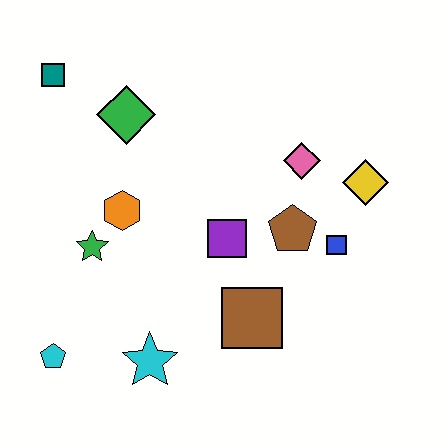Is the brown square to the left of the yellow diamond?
Yes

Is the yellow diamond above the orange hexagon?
Yes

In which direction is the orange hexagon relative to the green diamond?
The orange hexagon is below the green diamond.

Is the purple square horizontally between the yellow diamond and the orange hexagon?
Yes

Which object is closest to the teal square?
The green diamond is closest to the teal square.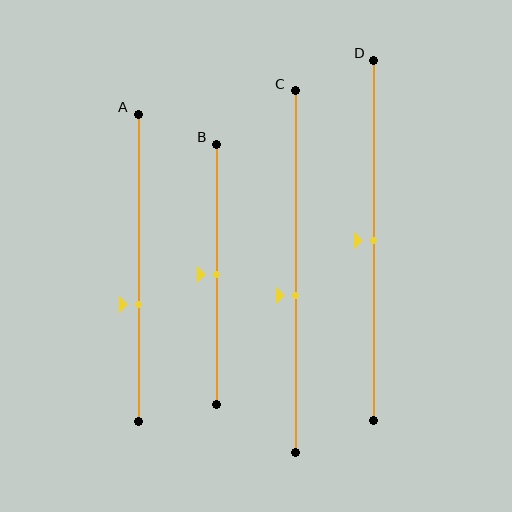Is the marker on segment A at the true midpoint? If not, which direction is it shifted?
No, the marker on segment A is shifted downward by about 12% of the segment length.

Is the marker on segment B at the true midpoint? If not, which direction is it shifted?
Yes, the marker on segment B is at the true midpoint.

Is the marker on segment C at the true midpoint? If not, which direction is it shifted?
No, the marker on segment C is shifted downward by about 7% of the segment length.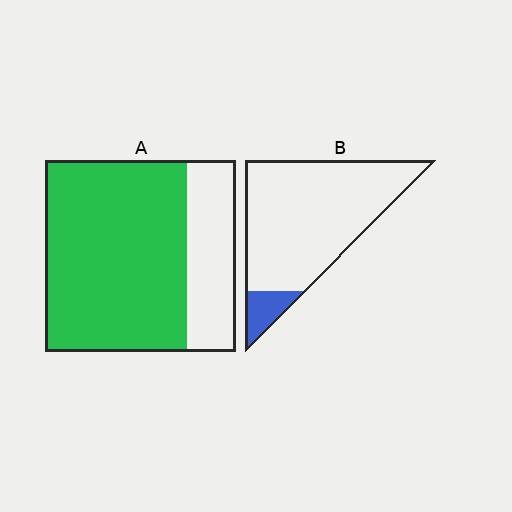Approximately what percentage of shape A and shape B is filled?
A is approximately 75% and B is approximately 10%.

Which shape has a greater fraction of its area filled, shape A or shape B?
Shape A.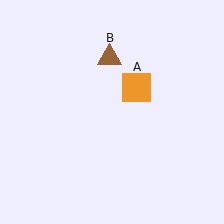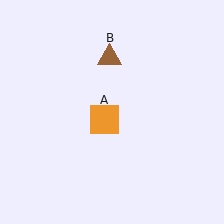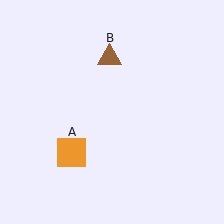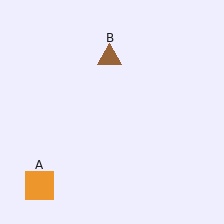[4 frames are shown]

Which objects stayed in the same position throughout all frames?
Brown triangle (object B) remained stationary.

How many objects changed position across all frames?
1 object changed position: orange square (object A).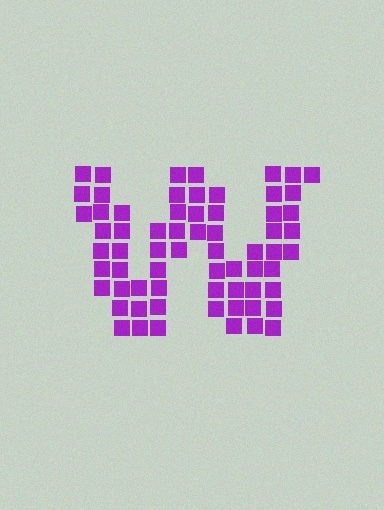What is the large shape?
The large shape is the letter W.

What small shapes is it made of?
It is made of small squares.